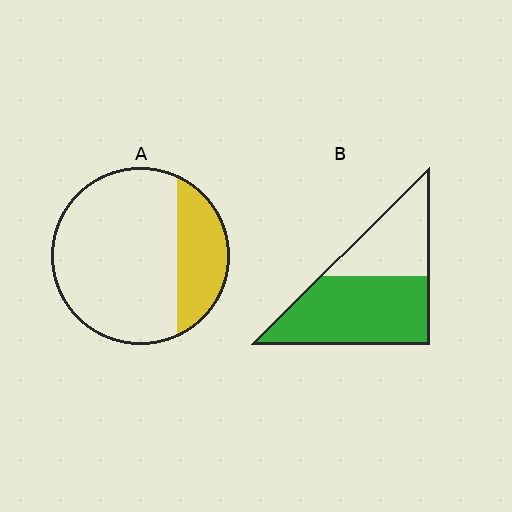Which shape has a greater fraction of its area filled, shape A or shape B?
Shape B.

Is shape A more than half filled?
No.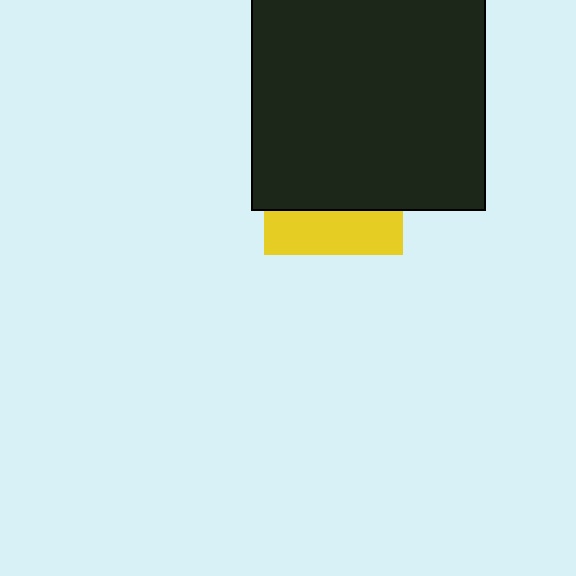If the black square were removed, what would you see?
You would see the complete yellow square.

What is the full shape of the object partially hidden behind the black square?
The partially hidden object is a yellow square.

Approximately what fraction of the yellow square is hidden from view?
Roughly 69% of the yellow square is hidden behind the black square.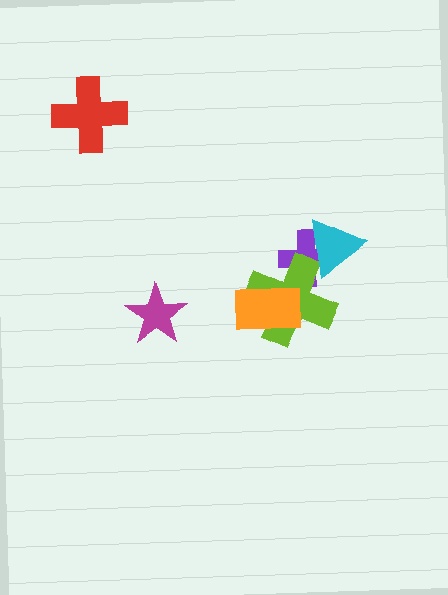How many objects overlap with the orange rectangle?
1 object overlaps with the orange rectangle.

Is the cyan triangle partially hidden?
No, no other shape covers it.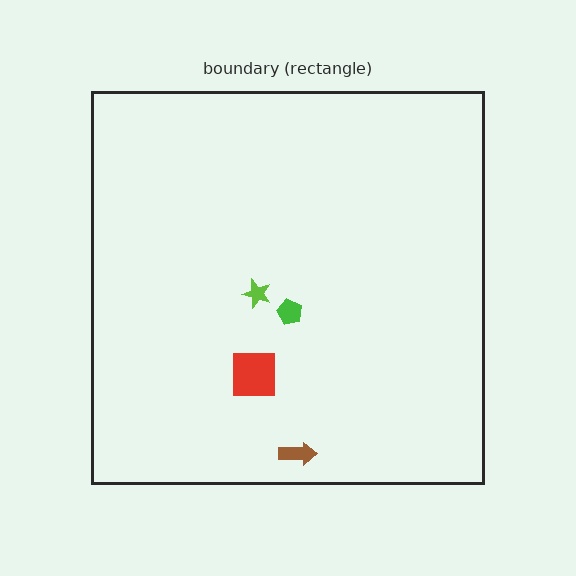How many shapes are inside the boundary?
4 inside, 0 outside.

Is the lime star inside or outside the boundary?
Inside.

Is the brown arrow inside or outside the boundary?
Inside.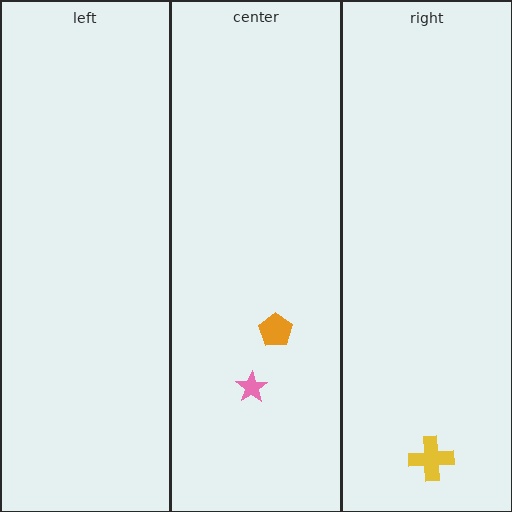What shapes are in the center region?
The pink star, the orange pentagon.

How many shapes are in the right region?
1.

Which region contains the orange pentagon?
The center region.